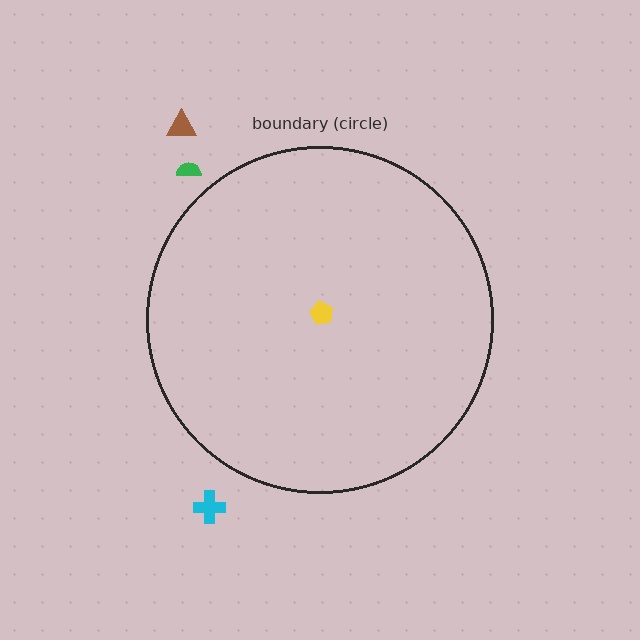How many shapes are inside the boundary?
1 inside, 3 outside.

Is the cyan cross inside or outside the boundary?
Outside.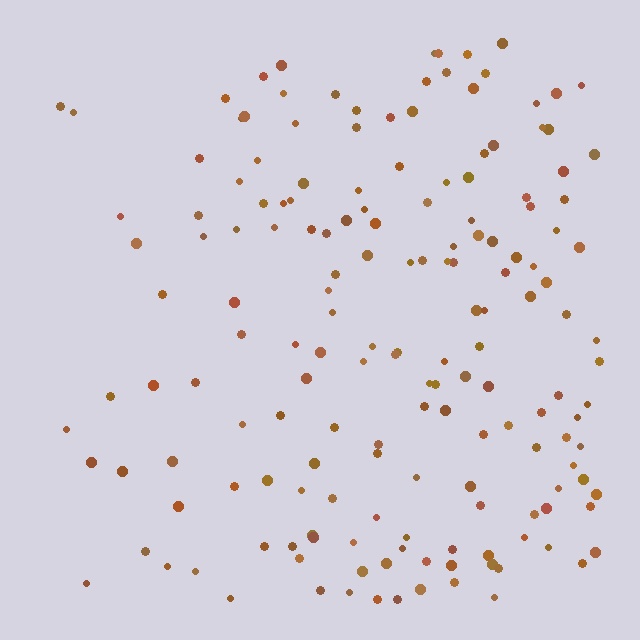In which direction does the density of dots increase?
From left to right, with the right side densest.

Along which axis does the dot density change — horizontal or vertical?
Horizontal.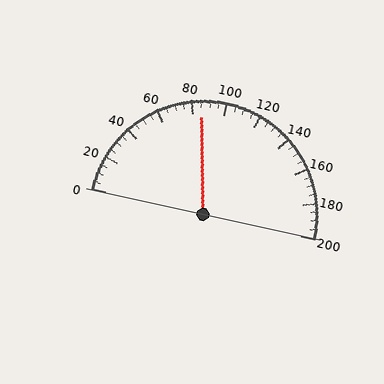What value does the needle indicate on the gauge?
The needle indicates approximately 85.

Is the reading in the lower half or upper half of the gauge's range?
The reading is in the lower half of the range (0 to 200).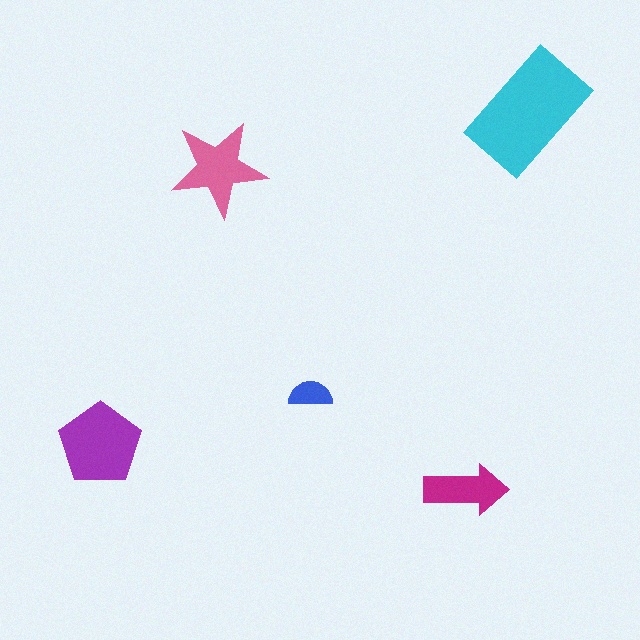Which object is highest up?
The cyan rectangle is topmost.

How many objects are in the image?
There are 5 objects in the image.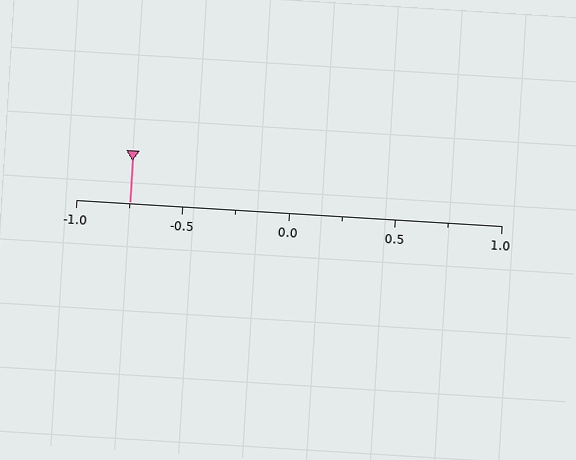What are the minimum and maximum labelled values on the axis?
The axis runs from -1.0 to 1.0.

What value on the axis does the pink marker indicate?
The marker indicates approximately -0.75.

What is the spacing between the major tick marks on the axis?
The major ticks are spaced 0.5 apart.